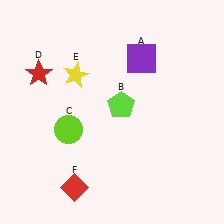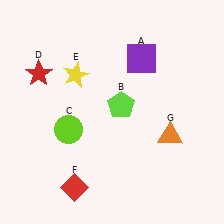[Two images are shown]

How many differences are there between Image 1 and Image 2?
There is 1 difference between the two images.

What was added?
An orange triangle (G) was added in Image 2.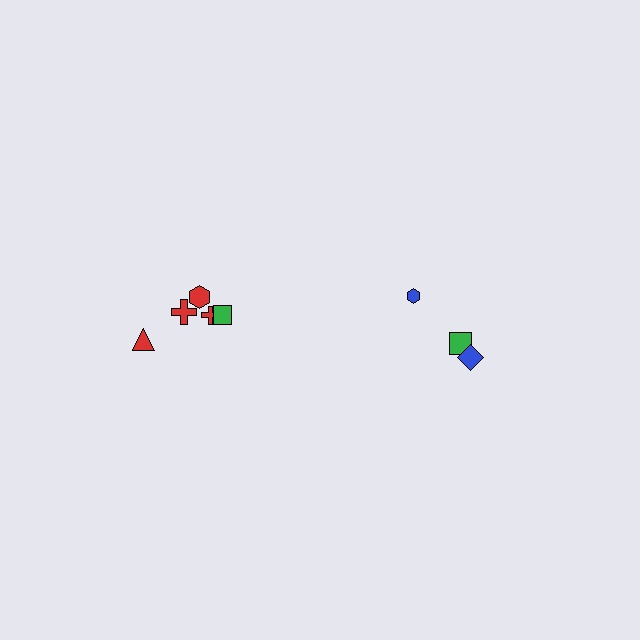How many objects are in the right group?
There are 3 objects.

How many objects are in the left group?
There are 5 objects.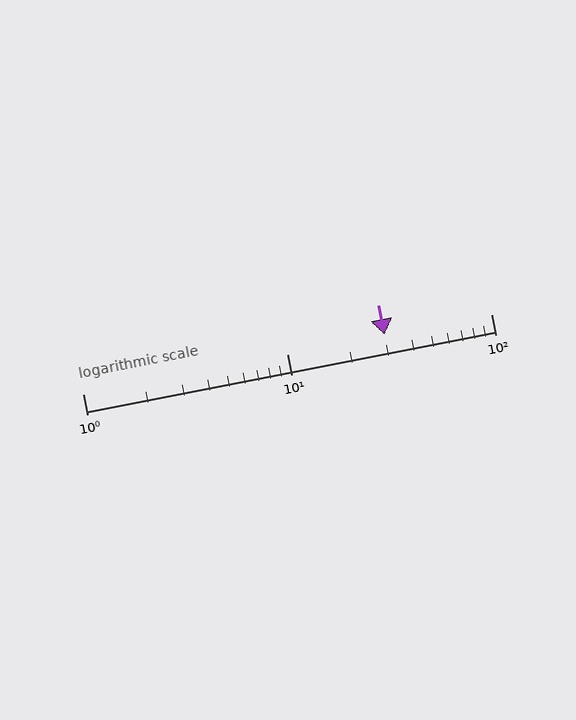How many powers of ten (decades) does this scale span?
The scale spans 2 decades, from 1 to 100.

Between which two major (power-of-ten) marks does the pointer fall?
The pointer is between 10 and 100.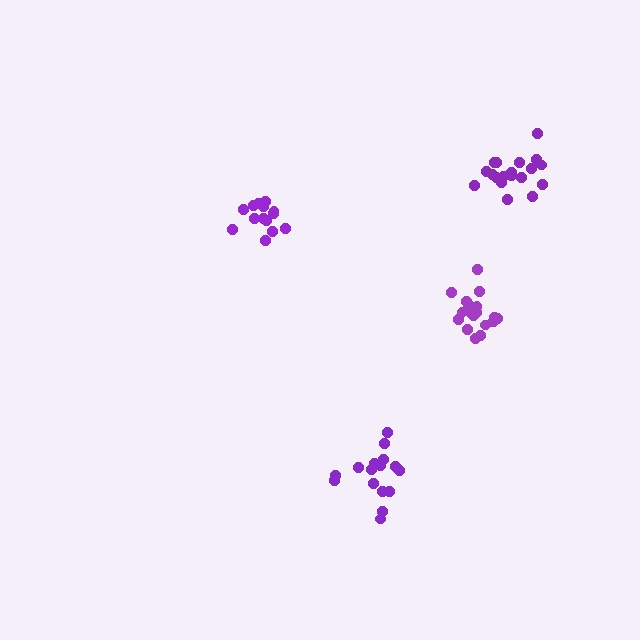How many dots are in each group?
Group 1: 14 dots, Group 2: 19 dots, Group 3: 16 dots, Group 4: 19 dots (68 total).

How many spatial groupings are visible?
There are 4 spatial groupings.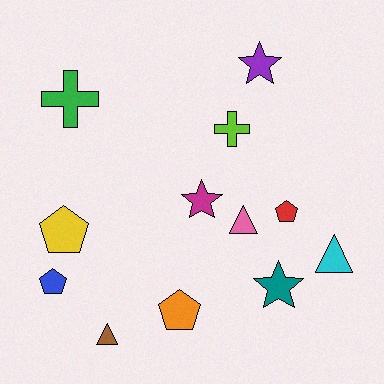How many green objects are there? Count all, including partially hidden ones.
There is 1 green object.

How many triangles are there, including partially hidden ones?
There are 3 triangles.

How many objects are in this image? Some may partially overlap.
There are 12 objects.